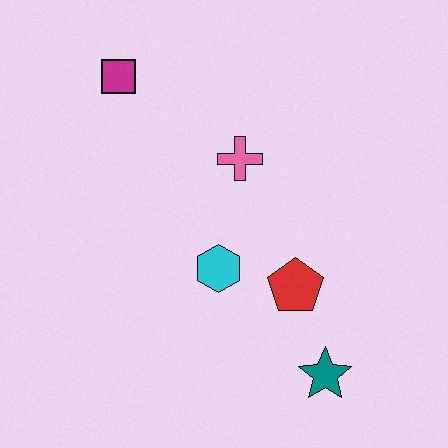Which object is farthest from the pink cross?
The teal star is farthest from the pink cross.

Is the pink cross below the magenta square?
Yes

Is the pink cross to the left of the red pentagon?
Yes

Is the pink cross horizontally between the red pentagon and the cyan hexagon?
Yes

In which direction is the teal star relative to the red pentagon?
The teal star is below the red pentagon.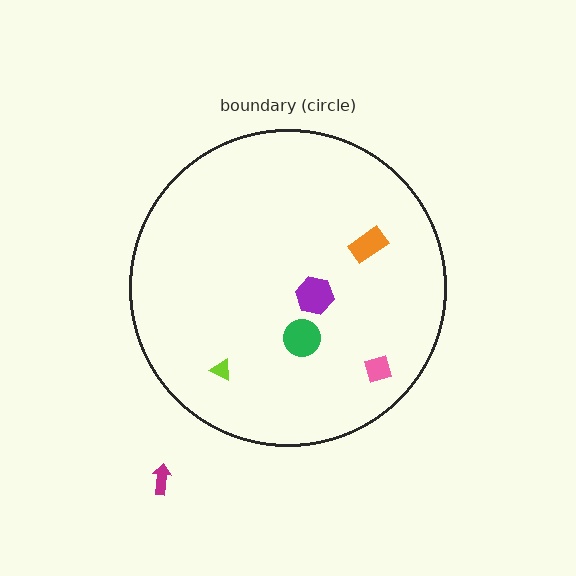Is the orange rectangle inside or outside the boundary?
Inside.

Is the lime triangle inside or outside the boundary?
Inside.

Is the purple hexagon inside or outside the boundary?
Inside.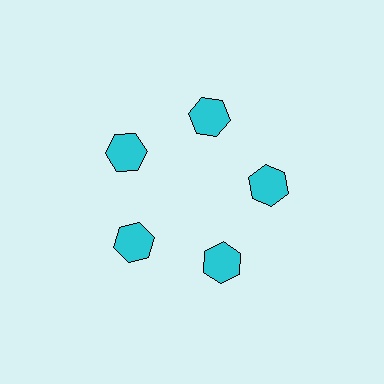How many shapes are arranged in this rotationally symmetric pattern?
There are 5 shapes, arranged in 5 groups of 1.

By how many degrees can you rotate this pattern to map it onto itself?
The pattern maps onto itself every 72 degrees of rotation.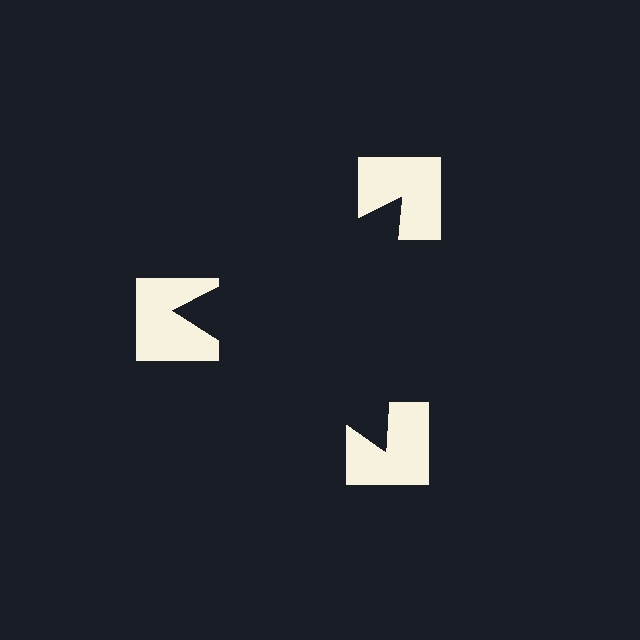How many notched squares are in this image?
There are 3 — one at each vertex of the illusory triangle.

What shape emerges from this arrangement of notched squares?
An illusory triangle — its edges are inferred from the aligned wedge cuts in the notched squares, not physically drawn.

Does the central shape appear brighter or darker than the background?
It typically appears slightly darker than the background, even though no actual brightness change is drawn.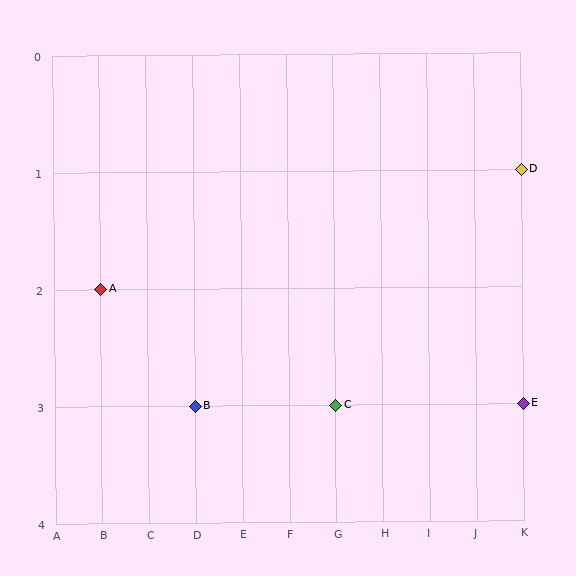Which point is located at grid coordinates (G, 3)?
Point C is at (G, 3).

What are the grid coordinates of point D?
Point D is at grid coordinates (K, 1).